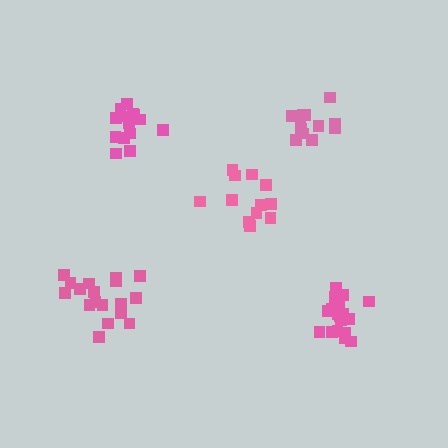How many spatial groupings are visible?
There are 5 spatial groupings.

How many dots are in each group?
Group 1: 18 dots, Group 2: 12 dots, Group 3: 14 dots, Group 4: 18 dots, Group 5: 12 dots (74 total).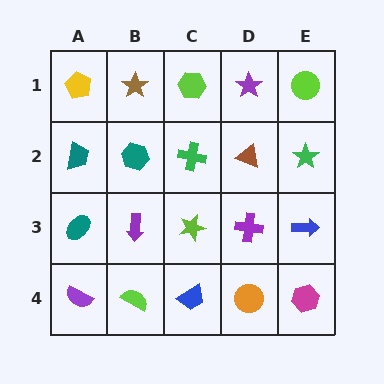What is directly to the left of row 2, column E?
A brown triangle.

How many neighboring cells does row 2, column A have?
3.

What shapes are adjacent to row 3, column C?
A green cross (row 2, column C), a blue trapezoid (row 4, column C), a purple arrow (row 3, column B), a purple cross (row 3, column D).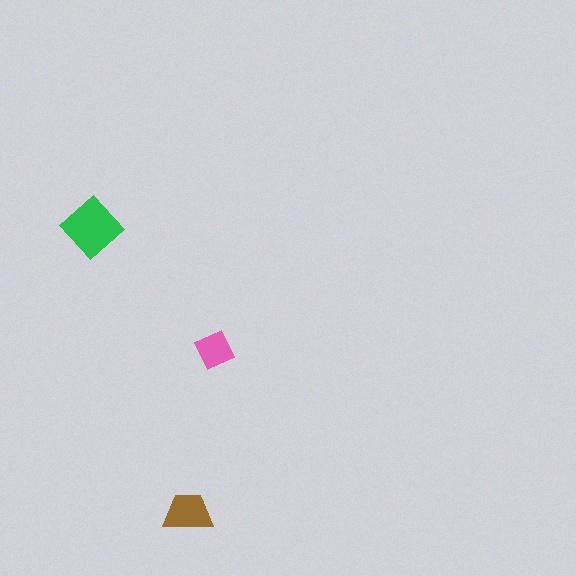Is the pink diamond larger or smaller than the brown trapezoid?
Smaller.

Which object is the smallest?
The pink diamond.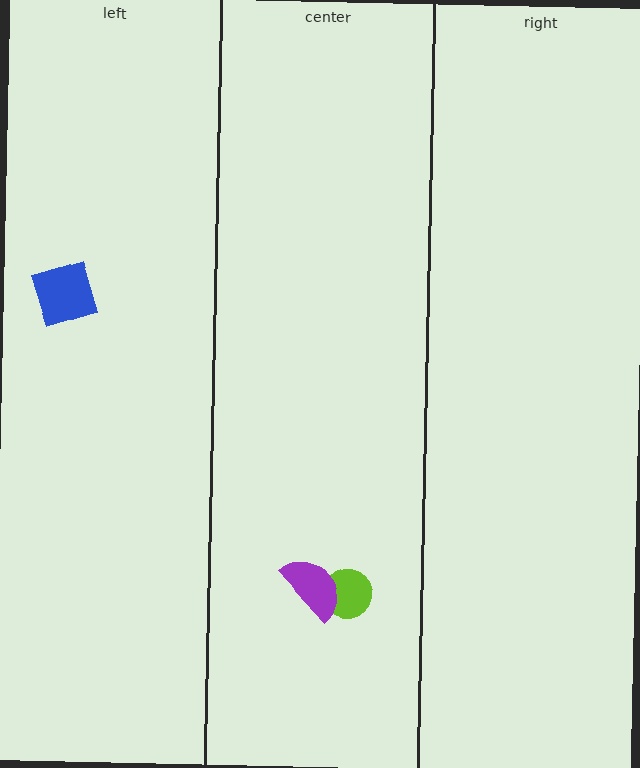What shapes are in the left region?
The blue square.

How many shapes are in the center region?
2.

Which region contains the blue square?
The left region.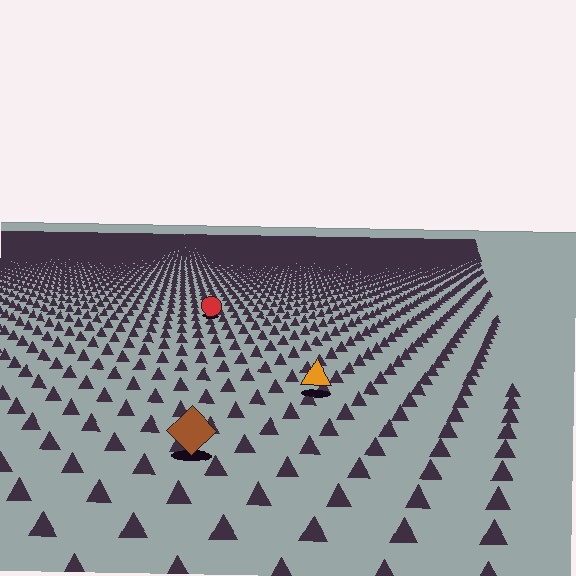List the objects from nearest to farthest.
From nearest to farthest: the brown diamond, the orange triangle, the red circle.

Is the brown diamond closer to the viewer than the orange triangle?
Yes. The brown diamond is closer — you can tell from the texture gradient: the ground texture is coarser near it.